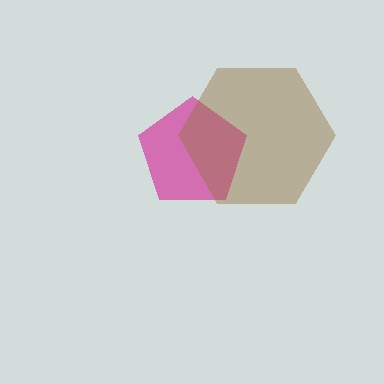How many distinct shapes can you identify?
There are 2 distinct shapes: a magenta pentagon, a brown hexagon.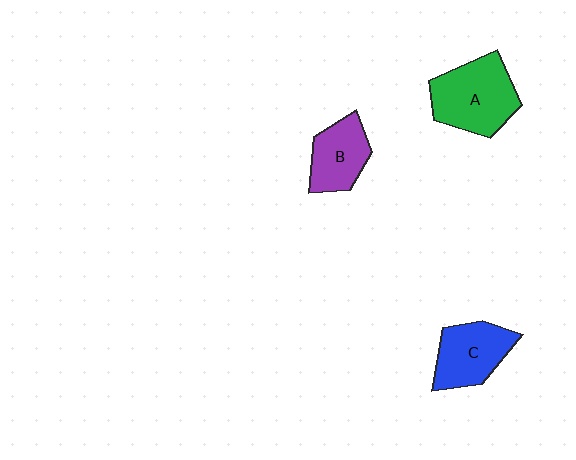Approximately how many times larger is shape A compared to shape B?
Approximately 1.5 times.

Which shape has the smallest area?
Shape B (purple).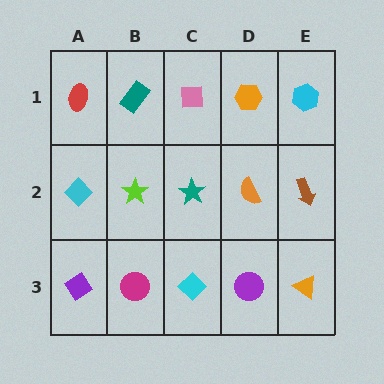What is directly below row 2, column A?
A purple diamond.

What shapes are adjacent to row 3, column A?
A cyan diamond (row 2, column A), a magenta circle (row 3, column B).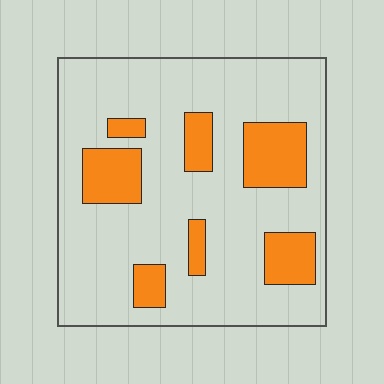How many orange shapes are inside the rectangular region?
7.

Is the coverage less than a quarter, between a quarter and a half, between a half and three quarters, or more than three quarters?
Less than a quarter.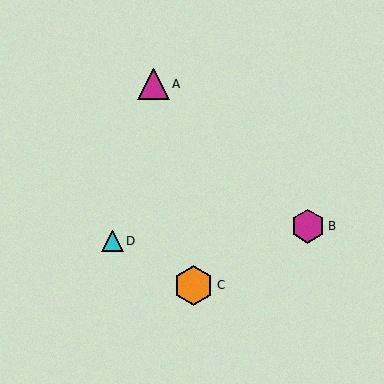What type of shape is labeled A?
Shape A is a magenta triangle.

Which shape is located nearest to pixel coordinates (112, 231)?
The cyan triangle (labeled D) at (113, 241) is nearest to that location.